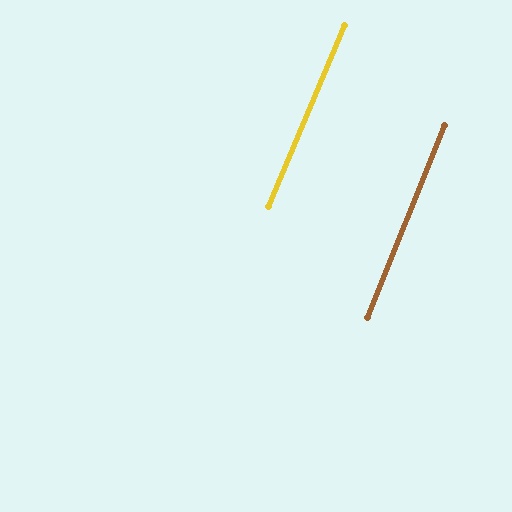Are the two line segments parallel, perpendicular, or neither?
Parallel — their directions differ by only 0.9°.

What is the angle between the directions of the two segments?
Approximately 1 degree.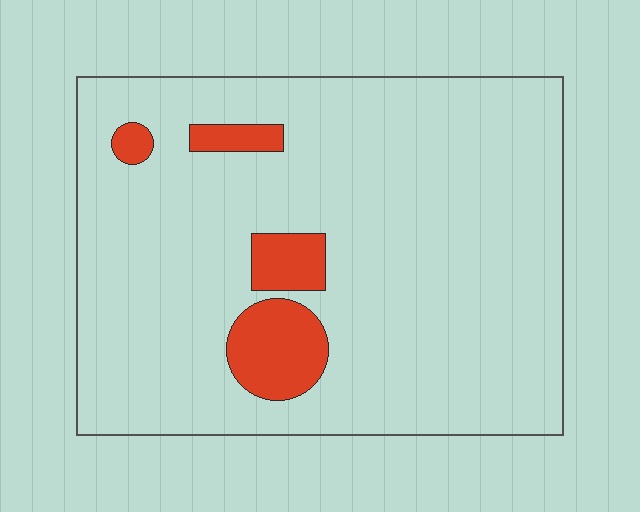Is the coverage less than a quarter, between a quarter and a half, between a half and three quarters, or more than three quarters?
Less than a quarter.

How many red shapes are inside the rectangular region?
4.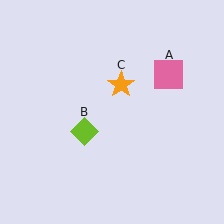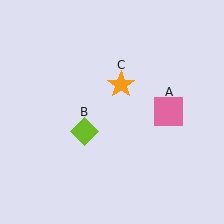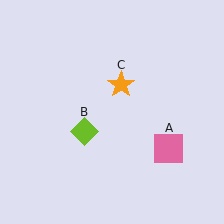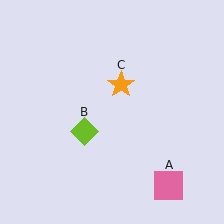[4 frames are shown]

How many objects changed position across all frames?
1 object changed position: pink square (object A).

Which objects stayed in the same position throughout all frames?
Lime diamond (object B) and orange star (object C) remained stationary.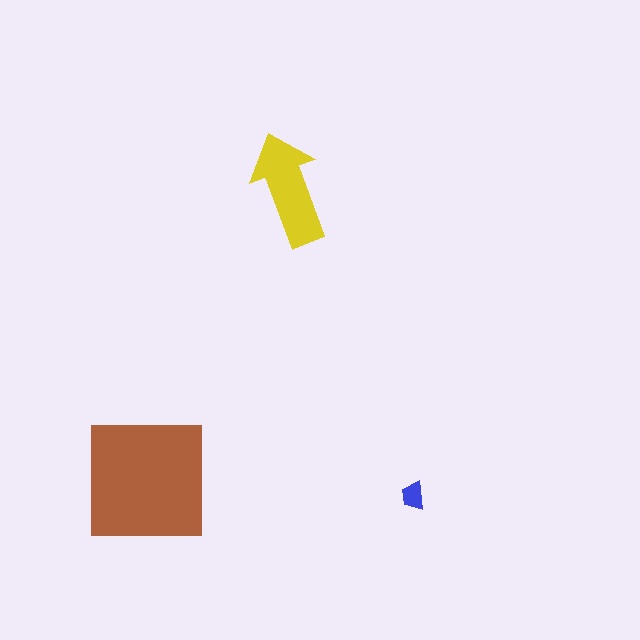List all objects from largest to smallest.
The brown square, the yellow arrow, the blue trapezoid.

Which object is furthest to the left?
The brown square is leftmost.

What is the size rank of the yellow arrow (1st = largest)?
2nd.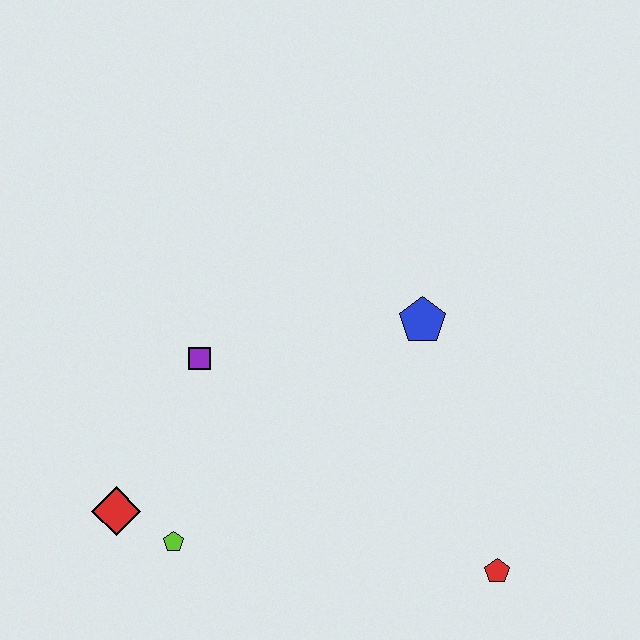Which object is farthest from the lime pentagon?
The blue pentagon is farthest from the lime pentagon.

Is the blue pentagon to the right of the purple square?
Yes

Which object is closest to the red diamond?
The lime pentagon is closest to the red diamond.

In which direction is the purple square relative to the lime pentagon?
The purple square is above the lime pentagon.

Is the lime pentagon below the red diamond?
Yes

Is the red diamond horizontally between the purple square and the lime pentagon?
No